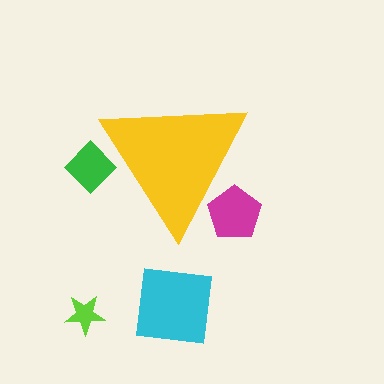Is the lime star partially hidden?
No, the lime star is fully visible.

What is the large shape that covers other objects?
A yellow triangle.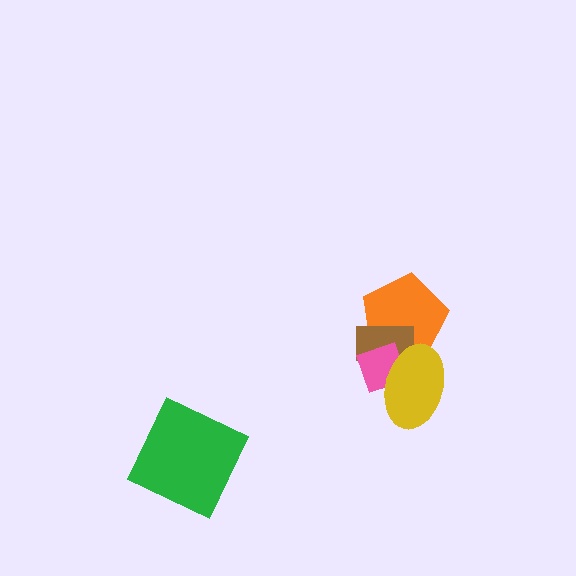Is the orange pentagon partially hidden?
Yes, it is partially covered by another shape.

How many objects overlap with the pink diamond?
3 objects overlap with the pink diamond.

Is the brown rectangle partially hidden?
Yes, it is partially covered by another shape.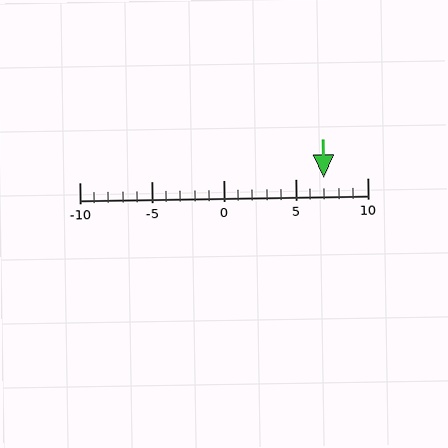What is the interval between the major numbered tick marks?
The major tick marks are spaced 5 units apart.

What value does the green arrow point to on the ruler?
The green arrow points to approximately 7.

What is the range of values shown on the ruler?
The ruler shows values from -10 to 10.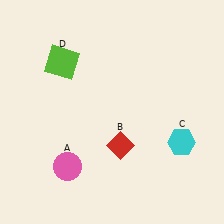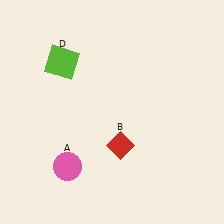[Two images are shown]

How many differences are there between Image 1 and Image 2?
There is 1 difference between the two images.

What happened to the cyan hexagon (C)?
The cyan hexagon (C) was removed in Image 2. It was in the bottom-right area of Image 1.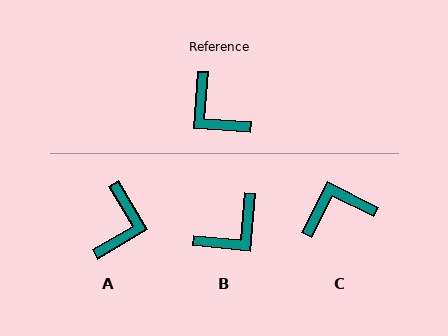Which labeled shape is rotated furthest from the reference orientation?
A, about 125 degrees away.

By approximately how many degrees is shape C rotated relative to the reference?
Approximately 112 degrees clockwise.